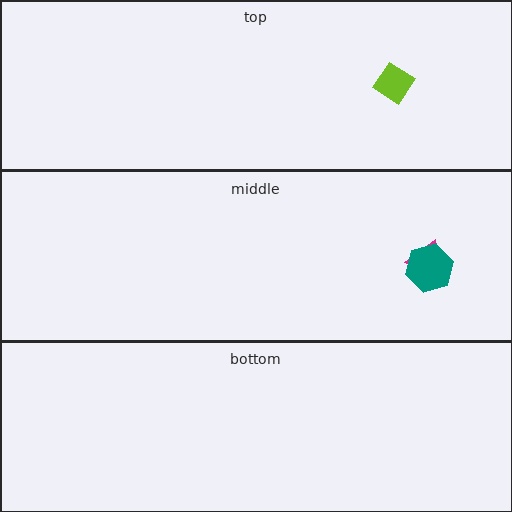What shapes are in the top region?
The lime diamond.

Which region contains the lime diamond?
The top region.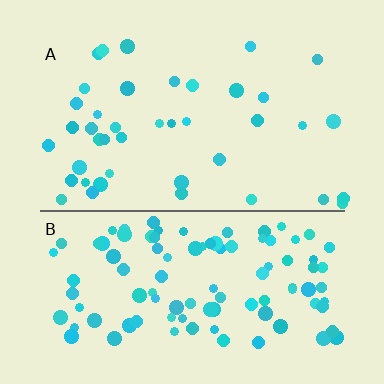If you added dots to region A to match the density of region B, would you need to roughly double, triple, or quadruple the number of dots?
Approximately double.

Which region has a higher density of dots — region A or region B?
B (the bottom).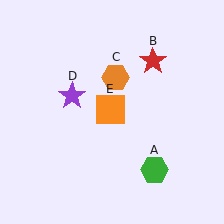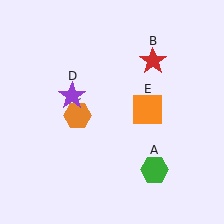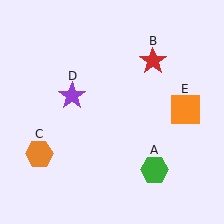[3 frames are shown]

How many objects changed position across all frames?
2 objects changed position: orange hexagon (object C), orange square (object E).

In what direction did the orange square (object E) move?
The orange square (object E) moved right.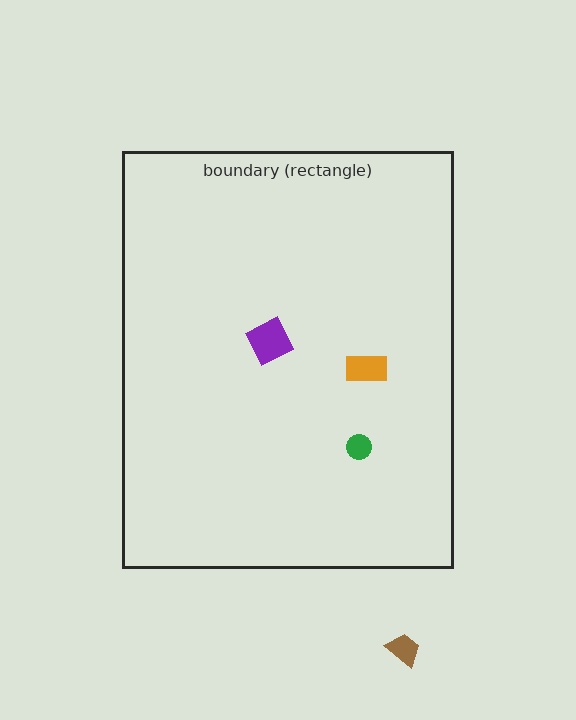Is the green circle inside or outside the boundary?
Inside.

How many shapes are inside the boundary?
3 inside, 1 outside.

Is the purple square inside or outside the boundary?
Inside.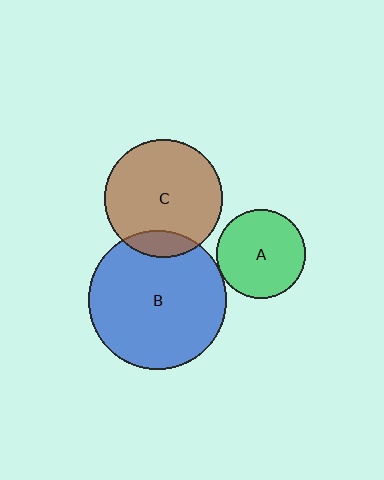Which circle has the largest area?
Circle B (blue).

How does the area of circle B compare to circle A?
Approximately 2.4 times.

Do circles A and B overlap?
Yes.